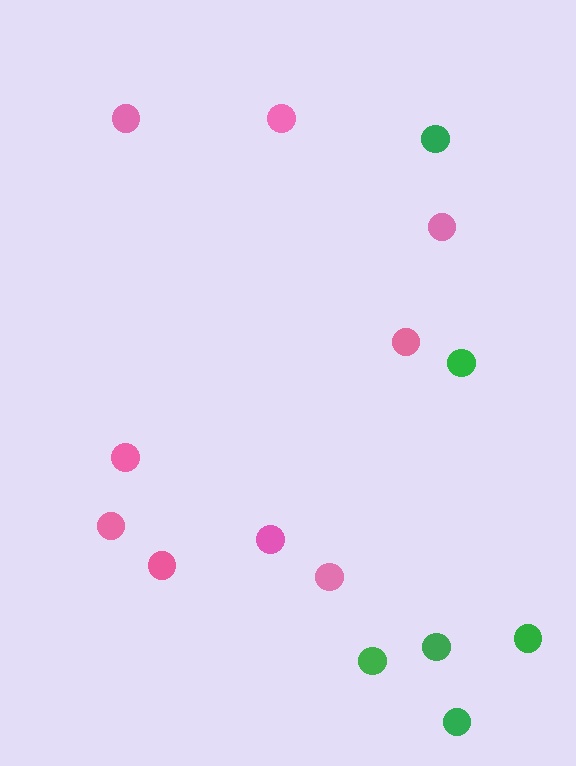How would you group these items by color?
There are 2 groups: one group of green circles (6) and one group of pink circles (9).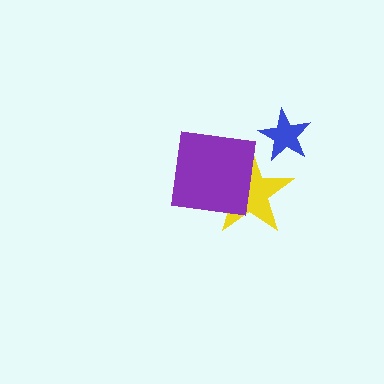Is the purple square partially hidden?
No, no other shape covers it.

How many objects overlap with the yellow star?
2 objects overlap with the yellow star.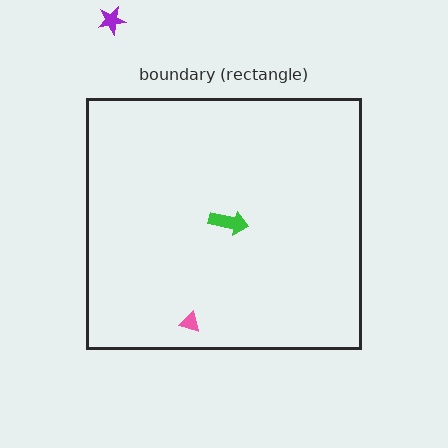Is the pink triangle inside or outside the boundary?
Inside.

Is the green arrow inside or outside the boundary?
Inside.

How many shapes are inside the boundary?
2 inside, 1 outside.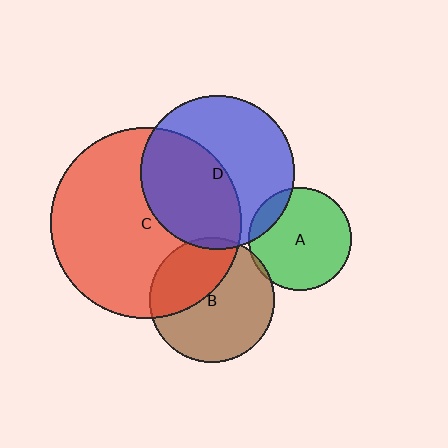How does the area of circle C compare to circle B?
Approximately 2.3 times.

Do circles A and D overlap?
Yes.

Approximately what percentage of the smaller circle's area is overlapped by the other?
Approximately 15%.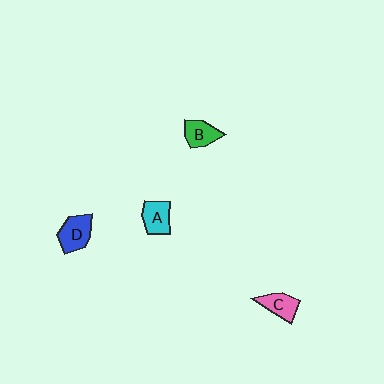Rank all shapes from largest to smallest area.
From largest to smallest: D (blue), A (cyan), B (green), C (pink).